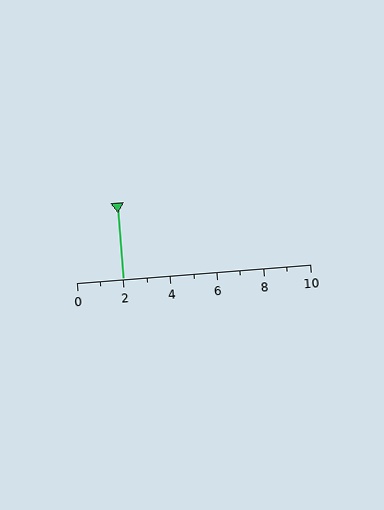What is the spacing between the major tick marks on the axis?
The major ticks are spaced 2 apart.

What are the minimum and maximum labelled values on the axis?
The axis runs from 0 to 10.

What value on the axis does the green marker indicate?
The marker indicates approximately 2.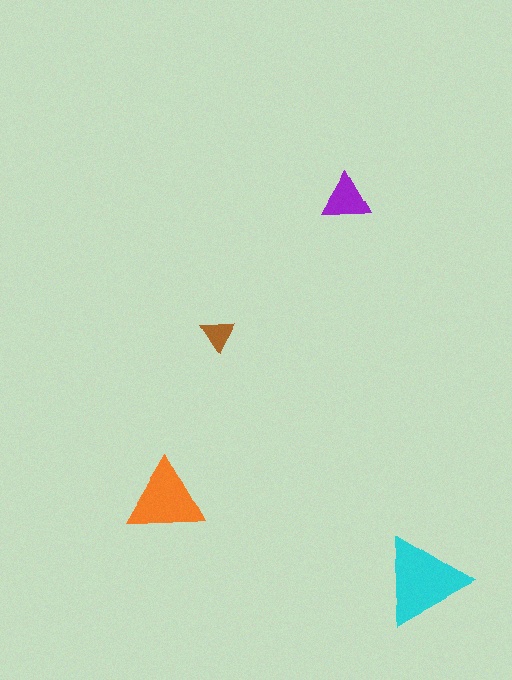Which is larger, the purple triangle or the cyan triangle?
The cyan one.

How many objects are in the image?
There are 4 objects in the image.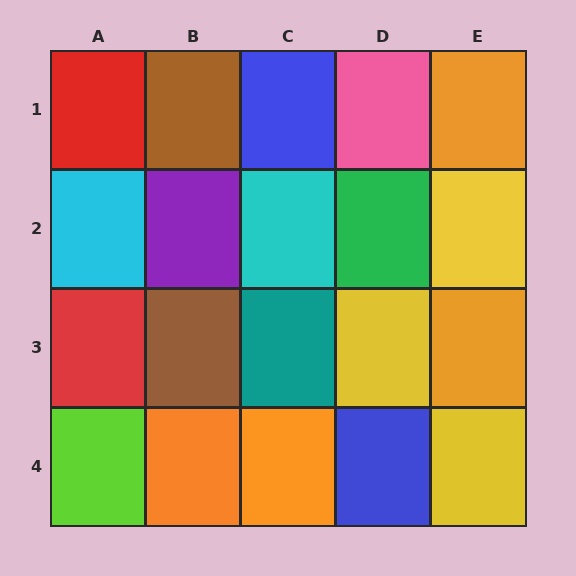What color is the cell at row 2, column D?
Green.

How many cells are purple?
1 cell is purple.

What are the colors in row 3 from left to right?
Red, brown, teal, yellow, orange.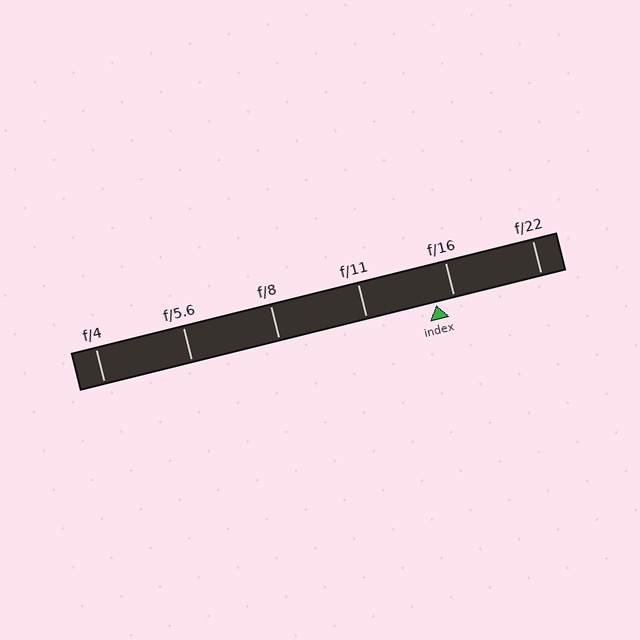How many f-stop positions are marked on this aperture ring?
There are 6 f-stop positions marked.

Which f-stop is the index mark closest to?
The index mark is closest to f/16.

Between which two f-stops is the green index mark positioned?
The index mark is between f/11 and f/16.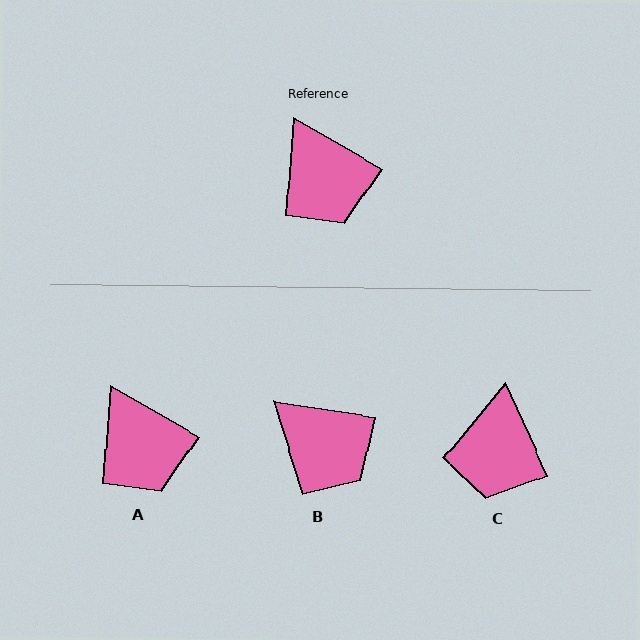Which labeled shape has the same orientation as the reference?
A.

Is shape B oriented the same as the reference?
No, it is off by about 22 degrees.